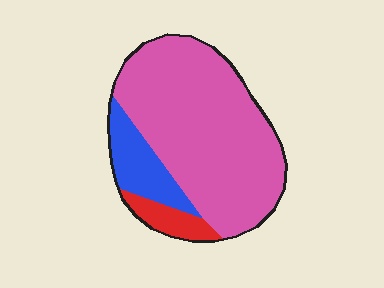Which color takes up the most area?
Pink, at roughly 75%.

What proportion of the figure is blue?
Blue covers 15% of the figure.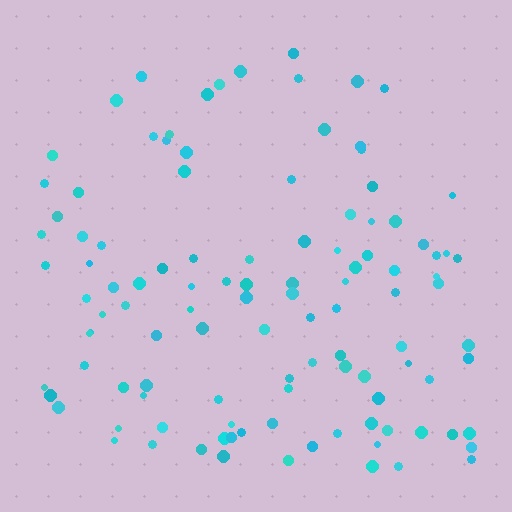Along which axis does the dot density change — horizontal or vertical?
Vertical.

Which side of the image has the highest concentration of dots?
The bottom.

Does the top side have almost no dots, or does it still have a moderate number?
Still a moderate number, just noticeably fewer than the bottom.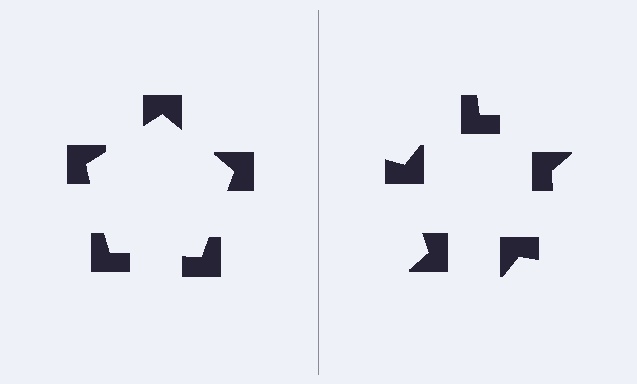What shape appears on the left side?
An illusory pentagon.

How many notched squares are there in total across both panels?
10 — 5 on each side.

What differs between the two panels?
The notched squares are positioned identically on both sides; only the wedge orientations differ. On the left they align to a pentagon; on the right they are misaligned.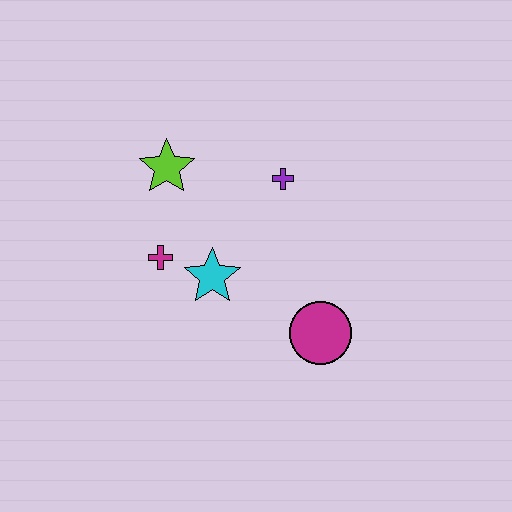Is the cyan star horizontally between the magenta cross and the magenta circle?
Yes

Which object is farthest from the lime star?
The magenta circle is farthest from the lime star.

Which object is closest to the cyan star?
The magenta cross is closest to the cyan star.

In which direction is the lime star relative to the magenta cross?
The lime star is above the magenta cross.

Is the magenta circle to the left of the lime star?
No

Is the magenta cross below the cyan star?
No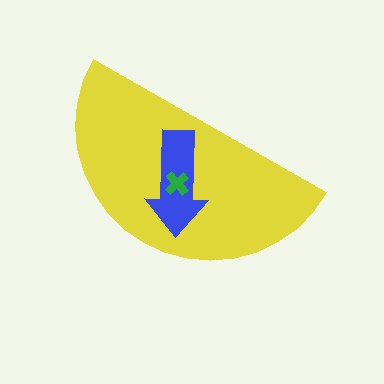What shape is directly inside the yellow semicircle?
The blue arrow.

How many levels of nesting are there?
3.